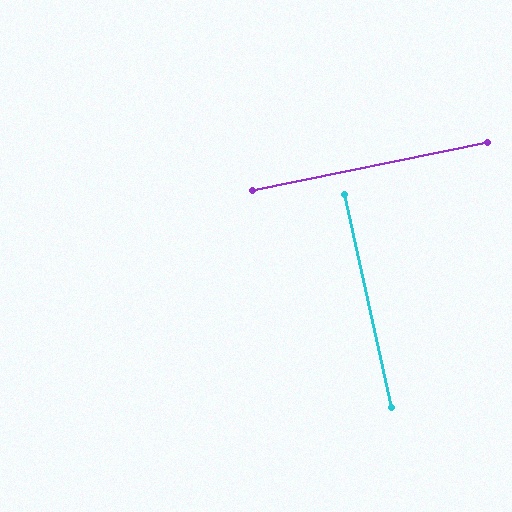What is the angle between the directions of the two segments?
Approximately 89 degrees.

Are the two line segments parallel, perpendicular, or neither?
Perpendicular — they meet at approximately 89°.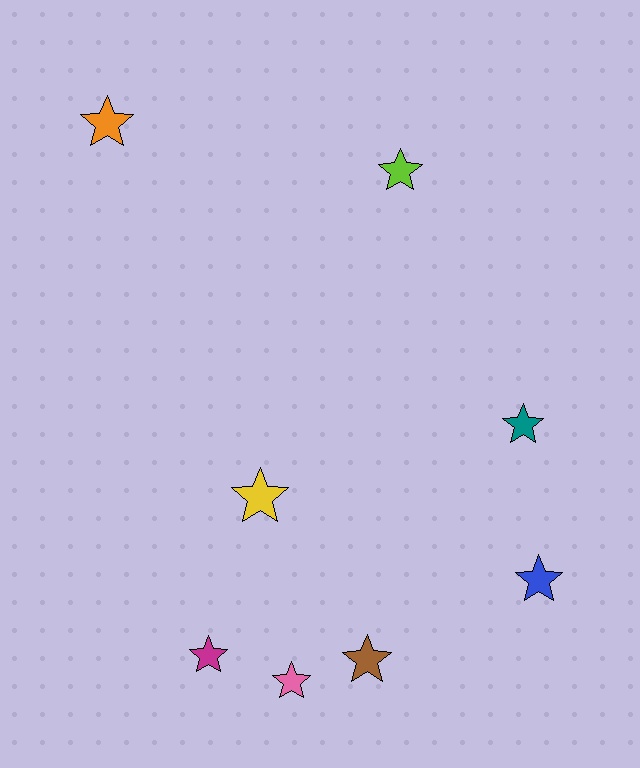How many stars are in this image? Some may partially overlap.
There are 8 stars.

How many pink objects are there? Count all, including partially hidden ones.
There is 1 pink object.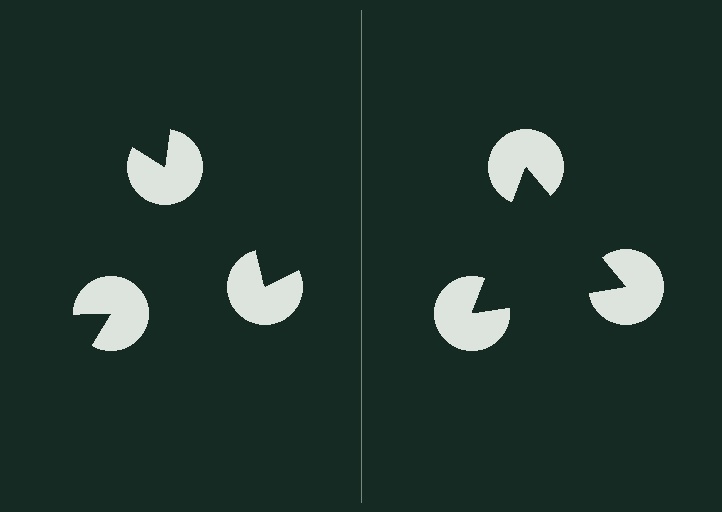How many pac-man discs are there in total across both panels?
6 — 3 on each side.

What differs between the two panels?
The pac-man discs are positioned identically on both sides; only the wedge orientations differ. On the right they align to a triangle; on the left they are misaligned.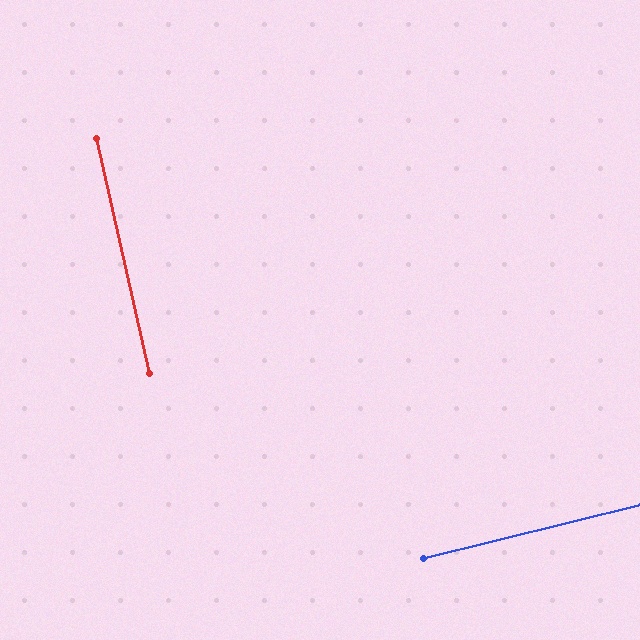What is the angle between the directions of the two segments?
Approximately 89 degrees.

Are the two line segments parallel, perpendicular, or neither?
Perpendicular — they meet at approximately 89°.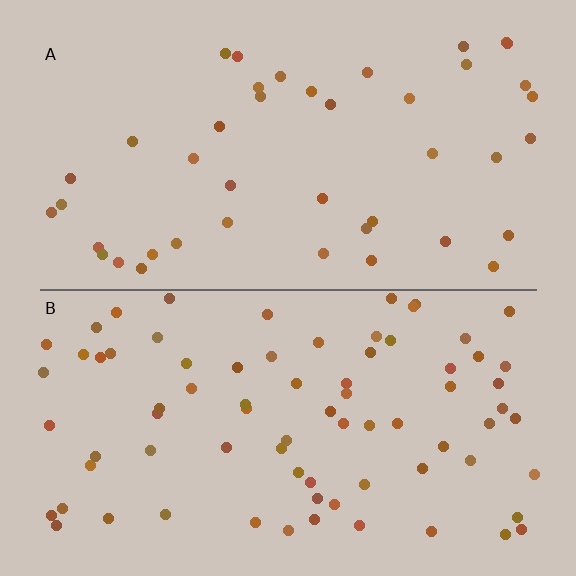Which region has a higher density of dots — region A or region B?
B (the bottom).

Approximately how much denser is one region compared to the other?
Approximately 1.8× — region B over region A.